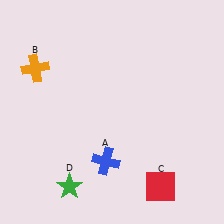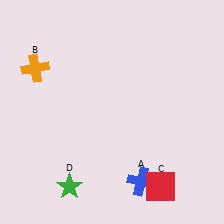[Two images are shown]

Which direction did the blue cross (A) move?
The blue cross (A) moved right.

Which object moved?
The blue cross (A) moved right.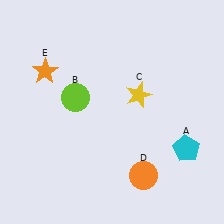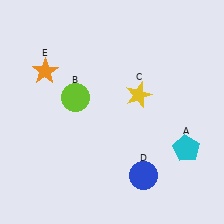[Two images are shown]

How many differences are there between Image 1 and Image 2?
There is 1 difference between the two images.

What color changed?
The circle (D) changed from orange in Image 1 to blue in Image 2.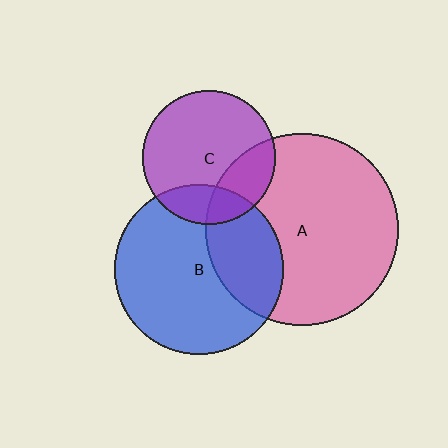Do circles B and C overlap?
Yes.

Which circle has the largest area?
Circle A (pink).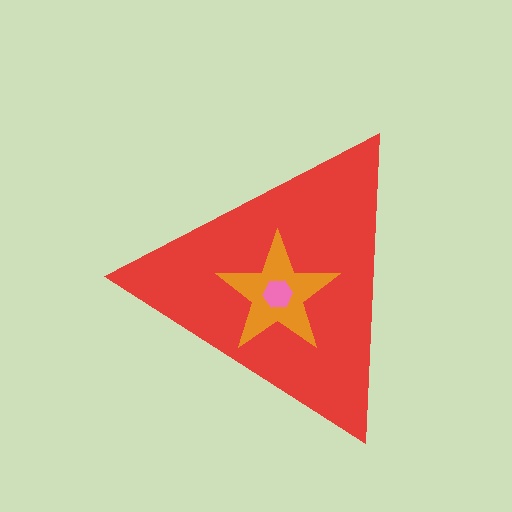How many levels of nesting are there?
3.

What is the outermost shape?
The red triangle.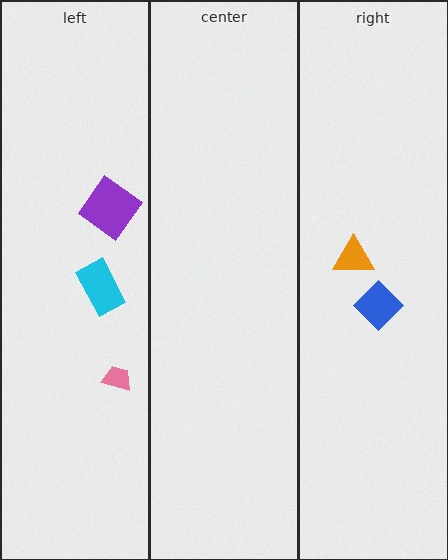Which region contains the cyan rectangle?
The left region.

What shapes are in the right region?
The orange triangle, the blue diamond.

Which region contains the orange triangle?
The right region.